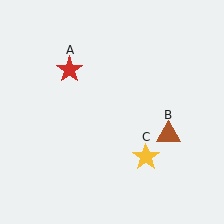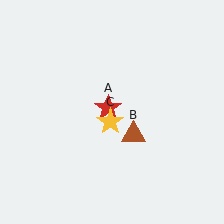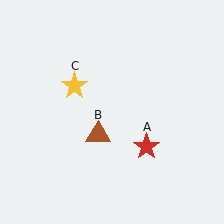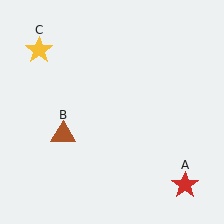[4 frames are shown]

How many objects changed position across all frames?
3 objects changed position: red star (object A), brown triangle (object B), yellow star (object C).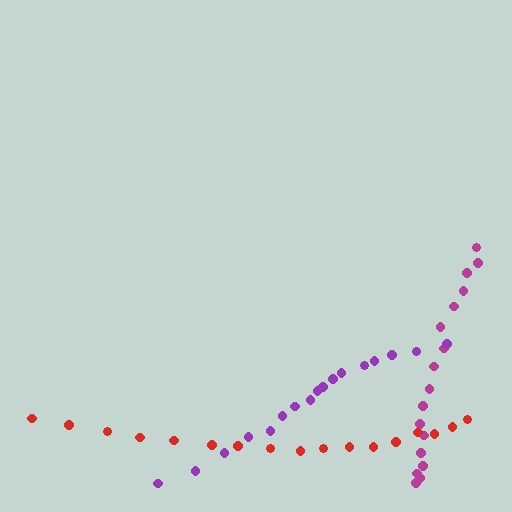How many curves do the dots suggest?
There are 3 distinct paths.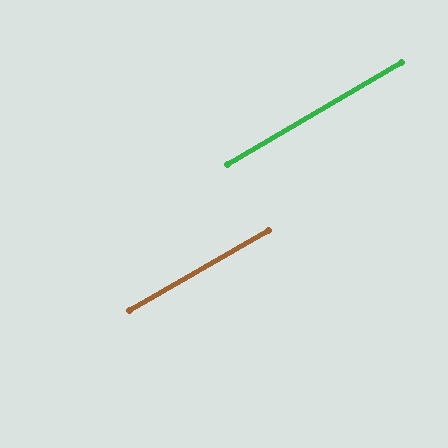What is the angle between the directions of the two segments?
Approximately 0 degrees.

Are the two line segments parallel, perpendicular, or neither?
Parallel — their directions differ by only 0.2°.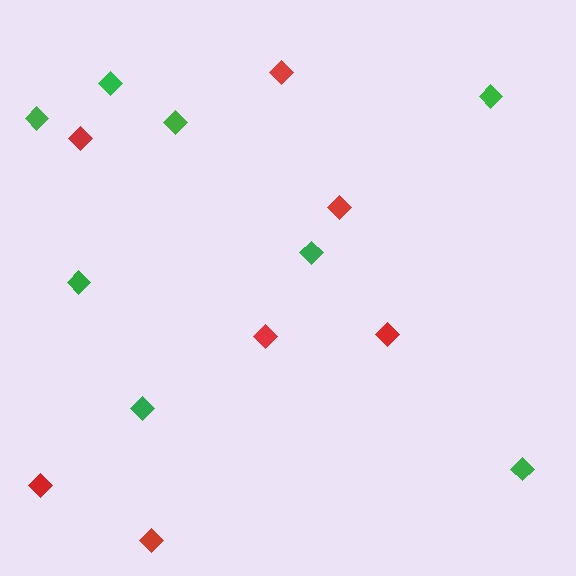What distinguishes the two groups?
There are 2 groups: one group of red diamonds (7) and one group of green diamonds (8).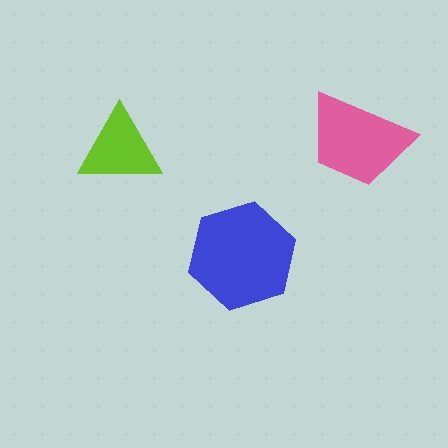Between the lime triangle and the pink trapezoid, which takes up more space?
The pink trapezoid.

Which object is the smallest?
The lime triangle.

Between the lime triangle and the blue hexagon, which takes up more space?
The blue hexagon.